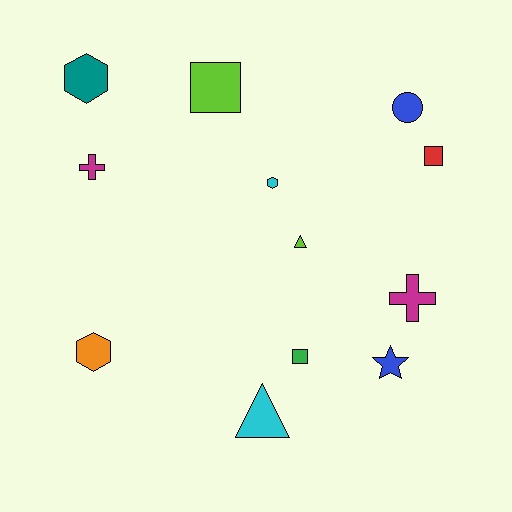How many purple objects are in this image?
There are no purple objects.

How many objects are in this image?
There are 12 objects.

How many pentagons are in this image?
There are no pentagons.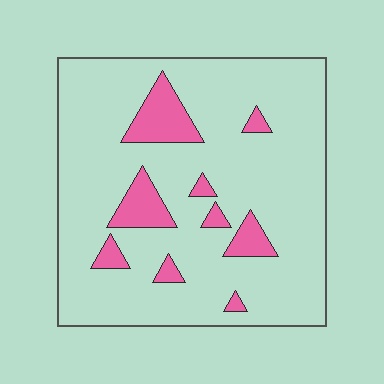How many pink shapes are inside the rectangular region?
9.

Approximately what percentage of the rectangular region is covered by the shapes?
Approximately 15%.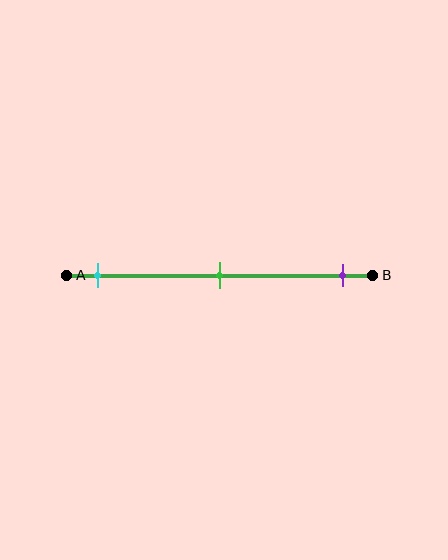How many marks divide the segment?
There are 3 marks dividing the segment.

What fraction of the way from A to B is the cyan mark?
The cyan mark is approximately 10% (0.1) of the way from A to B.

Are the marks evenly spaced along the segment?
Yes, the marks are approximately evenly spaced.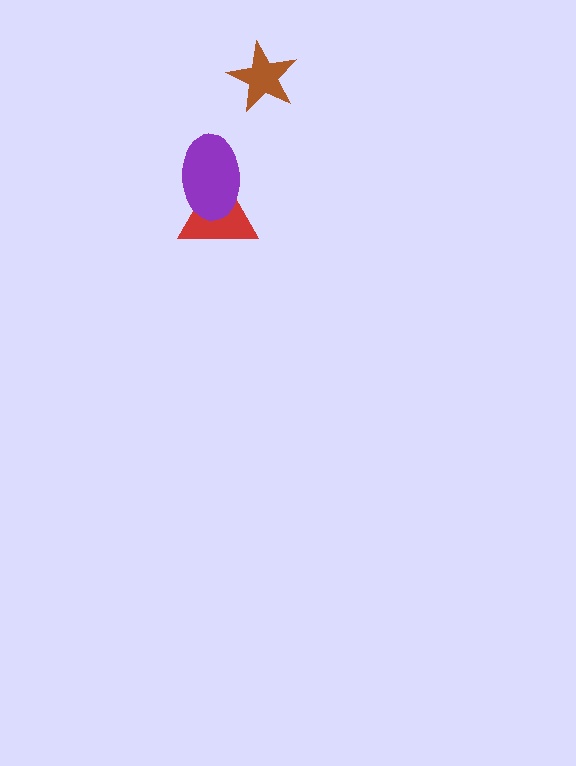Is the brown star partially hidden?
No, no other shape covers it.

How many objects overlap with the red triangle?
1 object overlaps with the red triangle.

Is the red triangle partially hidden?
Yes, it is partially covered by another shape.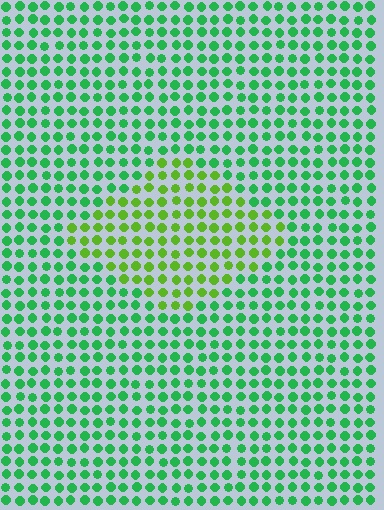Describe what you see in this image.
The image is filled with small green elements in a uniform arrangement. A diamond-shaped region is visible where the elements are tinted to a slightly different hue, forming a subtle color boundary.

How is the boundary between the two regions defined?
The boundary is defined purely by a slight shift in hue (about 40 degrees). Spacing, size, and orientation are identical on both sides.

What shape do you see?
I see a diamond.